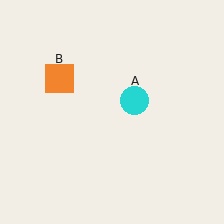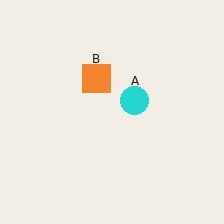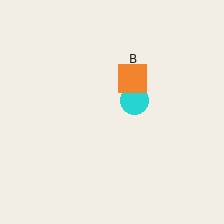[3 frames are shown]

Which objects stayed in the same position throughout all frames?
Cyan circle (object A) remained stationary.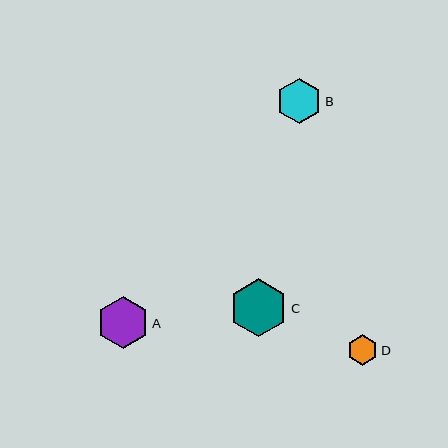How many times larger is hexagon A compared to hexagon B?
Hexagon A is approximately 1.2 times the size of hexagon B.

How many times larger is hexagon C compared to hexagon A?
Hexagon C is approximately 1.1 times the size of hexagon A.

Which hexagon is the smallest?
Hexagon D is the smallest with a size of approximately 31 pixels.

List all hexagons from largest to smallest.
From largest to smallest: C, A, B, D.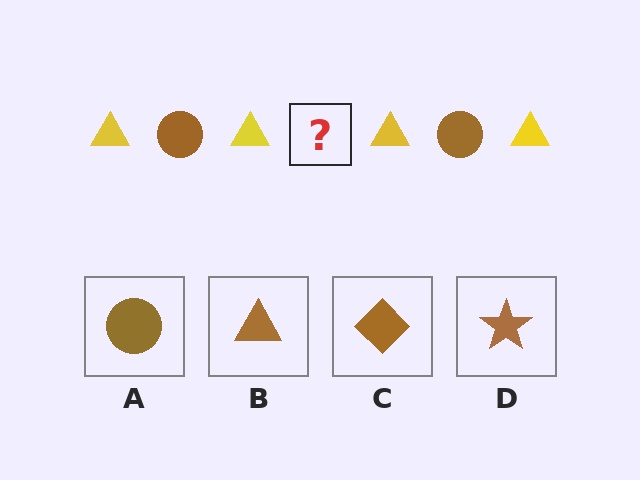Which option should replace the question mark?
Option A.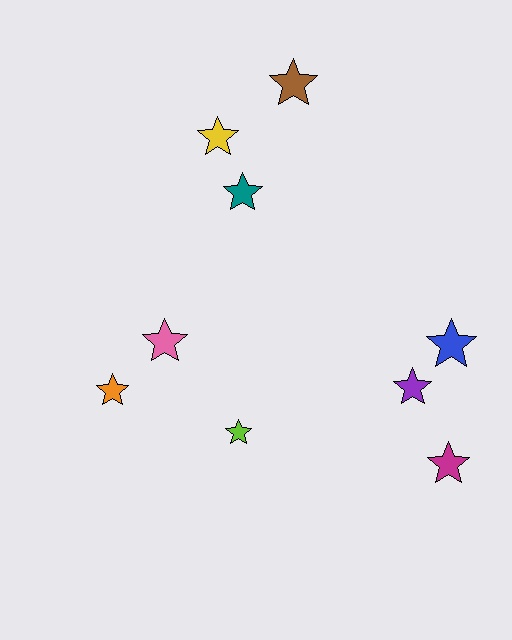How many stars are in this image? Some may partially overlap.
There are 9 stars.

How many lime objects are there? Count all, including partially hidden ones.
There is 1 lime object.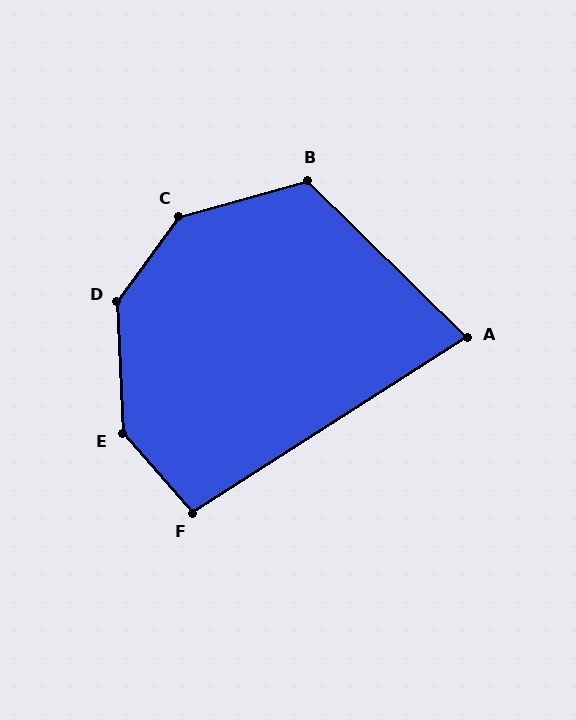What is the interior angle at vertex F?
Approximately 98 degrees (obtuse).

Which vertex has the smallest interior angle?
A, at approximately 77 degrees.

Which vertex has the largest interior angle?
D, at approximately 142 degrees.